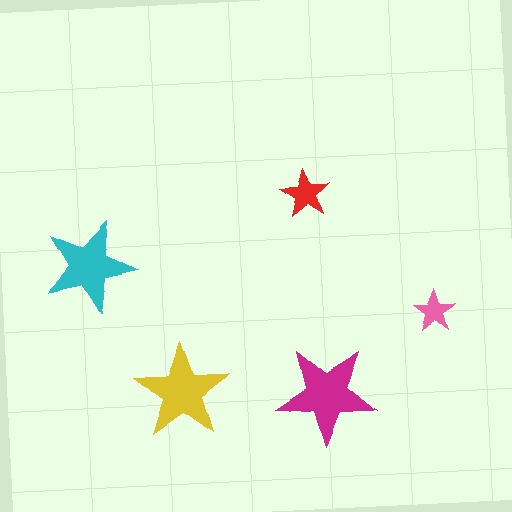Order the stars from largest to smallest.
the magenta one, the yellow one, the cyan one, the red one, the pink one.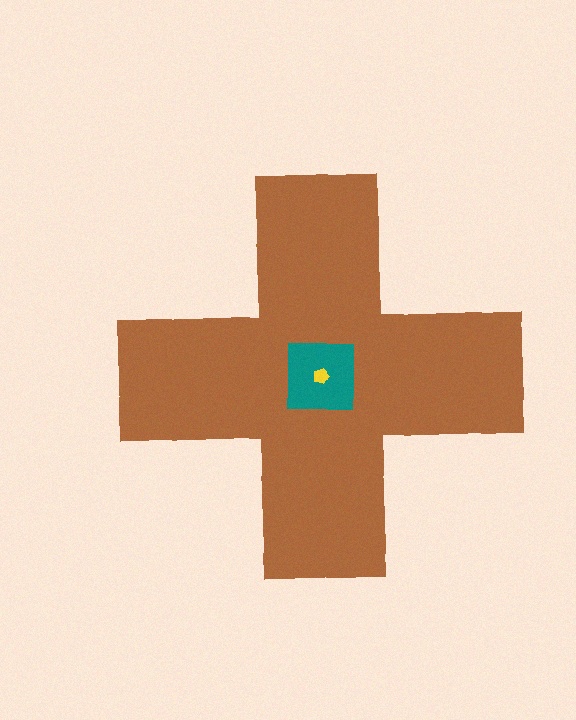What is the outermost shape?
The brown cross.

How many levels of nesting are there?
3.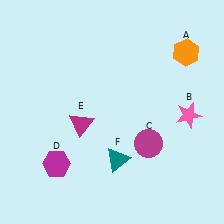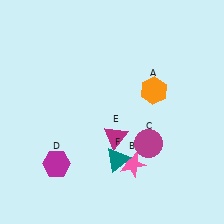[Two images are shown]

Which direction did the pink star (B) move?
The pink star (B) moved left.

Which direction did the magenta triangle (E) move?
The magenta triangle (E) moved right.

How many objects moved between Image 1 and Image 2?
3 objects moved between the two images.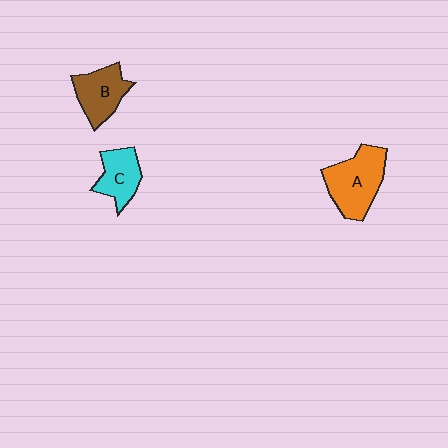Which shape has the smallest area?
Shape C (cyan).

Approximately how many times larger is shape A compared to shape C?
Approximately 1.5 times.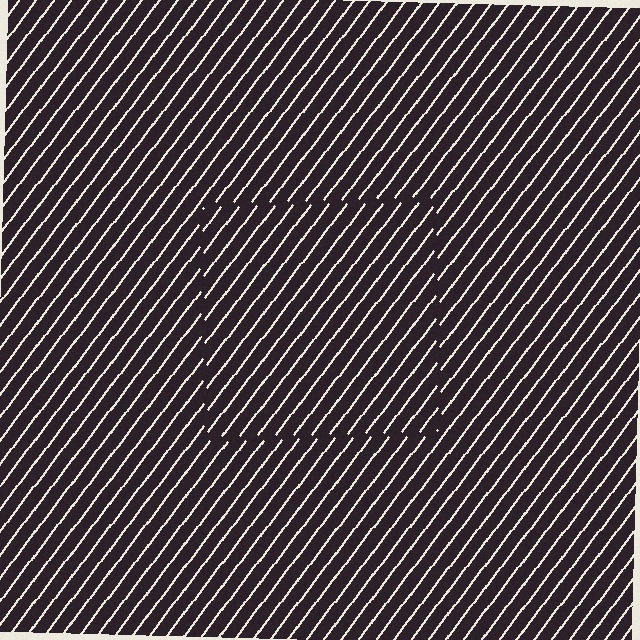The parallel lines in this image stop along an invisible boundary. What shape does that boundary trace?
An illusory square. The interior of the shape contains the same grating, shifted by half a period — the contour is defined by the phase discontinuity where line-ends from the inner and outer gratings abut.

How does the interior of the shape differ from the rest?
The interior of the shape contains the same grating, shifted by half a period — the contour is defined by the phase discontinuity where line-ends from the inner and outer gratings abut.